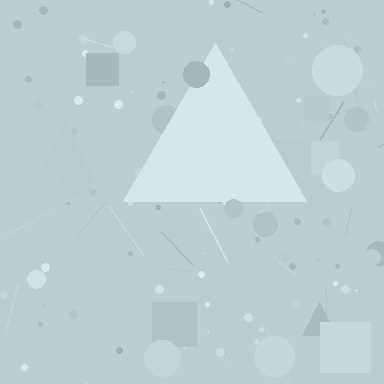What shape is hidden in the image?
A triangle is hidden in the image.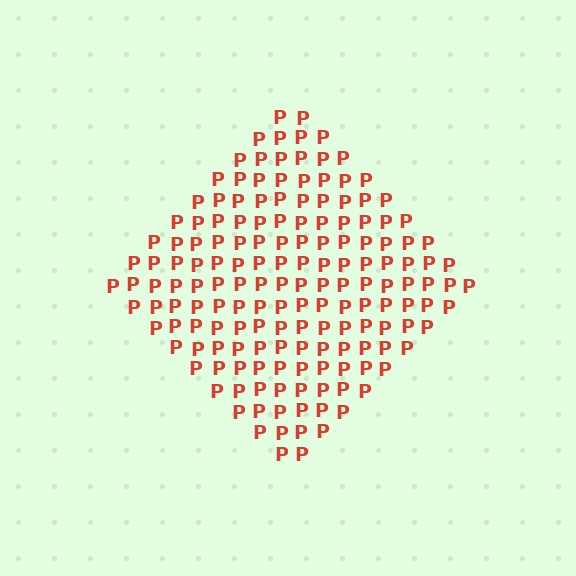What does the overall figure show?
The overall figure shows a diamond.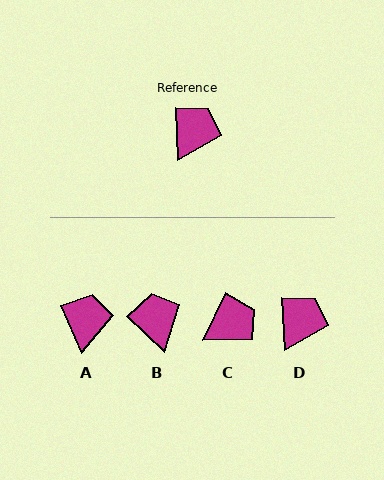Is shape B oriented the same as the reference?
No, it is off by about 43 degrees.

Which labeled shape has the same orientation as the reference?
D.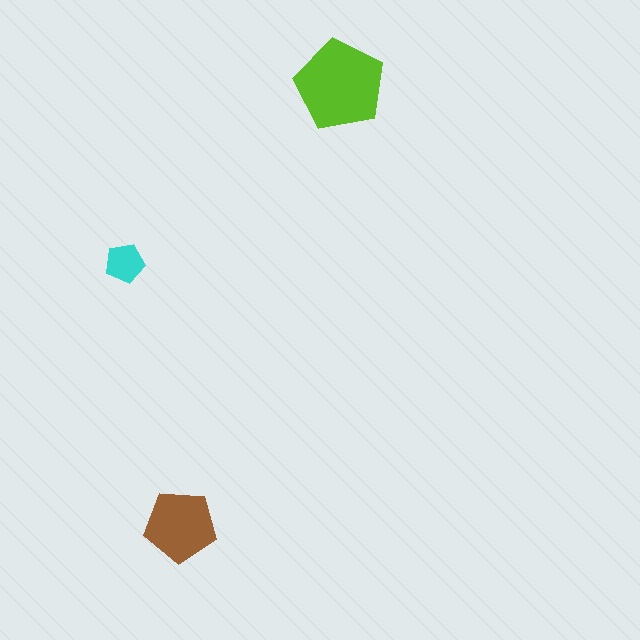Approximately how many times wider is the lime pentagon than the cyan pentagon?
About 2.5 times wider.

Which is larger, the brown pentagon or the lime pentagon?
The lime one.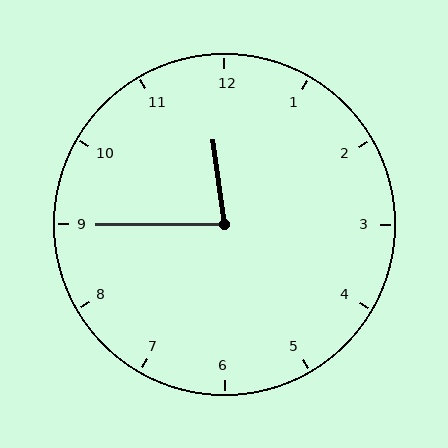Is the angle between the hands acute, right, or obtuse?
It is acute.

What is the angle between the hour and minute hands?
Approximately 82 degrees.